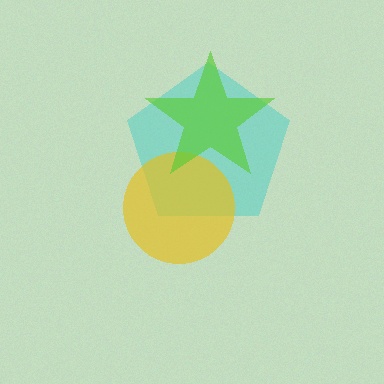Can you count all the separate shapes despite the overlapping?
Yes, there are 3 separate shapes.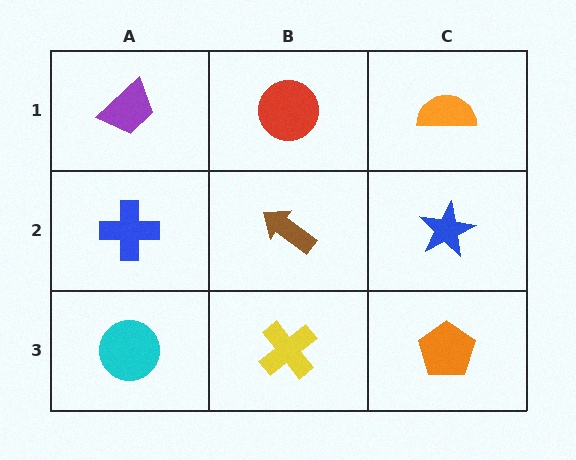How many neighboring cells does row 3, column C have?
2.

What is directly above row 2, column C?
An orange semicircle.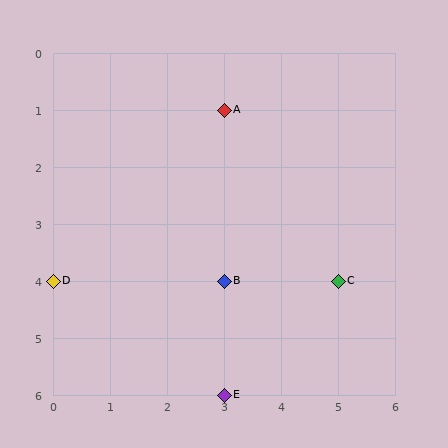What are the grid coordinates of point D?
Point D is at grid coordinates (0, 4).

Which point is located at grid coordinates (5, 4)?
Point C is at (5, 4).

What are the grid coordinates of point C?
Point C is at grid coordinates (5, 4).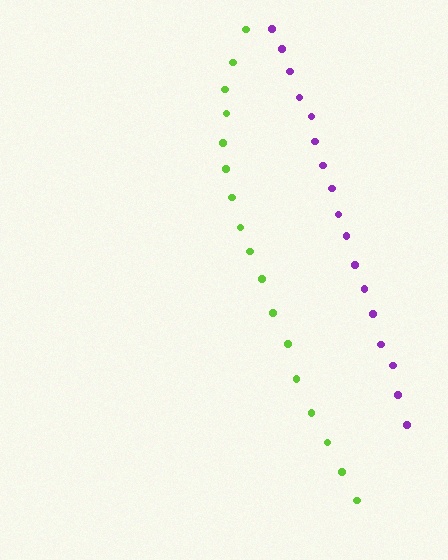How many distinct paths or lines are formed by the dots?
There are 2 distinct paths.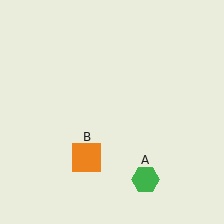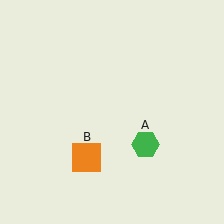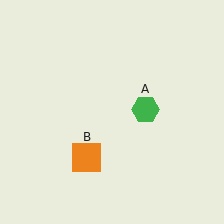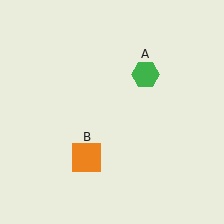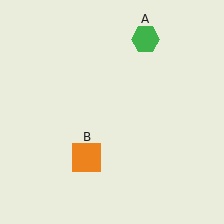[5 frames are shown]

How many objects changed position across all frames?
1 object changed position: green hexagon (object A).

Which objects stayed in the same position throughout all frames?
Orange square (object B) remained stationary.